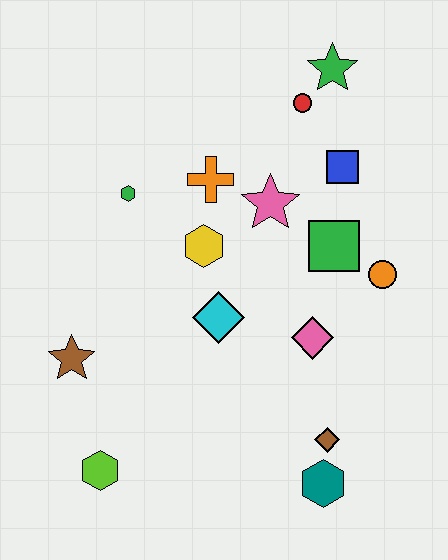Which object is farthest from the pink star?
The lime hexagon is farthest from the pink star.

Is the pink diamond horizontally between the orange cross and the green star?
Yes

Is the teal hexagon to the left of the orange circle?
Yes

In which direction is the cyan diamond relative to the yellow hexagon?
The cyan diamond is below the yellow hexagon.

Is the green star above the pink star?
Yes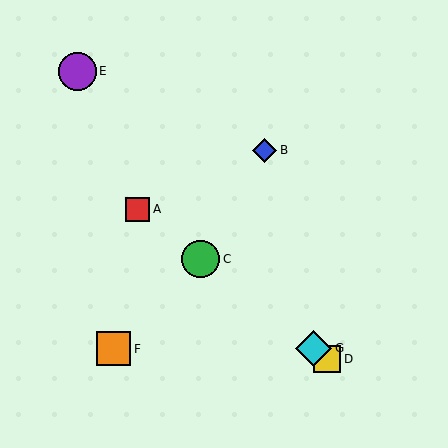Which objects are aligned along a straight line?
Objects A, C, D, G are aligned along a straight line.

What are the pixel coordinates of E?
Object E is at (77, 71).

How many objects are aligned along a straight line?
4 objects (A, C, D, G) are aligned along a straight line.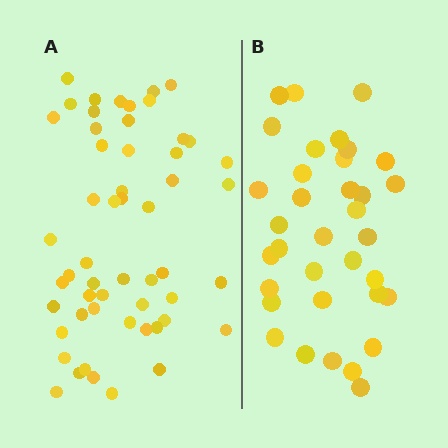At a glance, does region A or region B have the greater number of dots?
Region A (the left region) has more dots.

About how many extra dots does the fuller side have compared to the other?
Region A has approximately 20 more dots than region B.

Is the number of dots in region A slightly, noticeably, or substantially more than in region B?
Region A has substantially more. The ratio is roughly 1.5 to 1.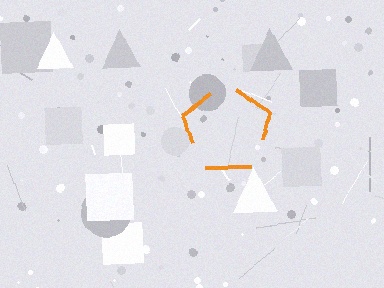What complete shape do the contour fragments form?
The contour fragments form a pentagon.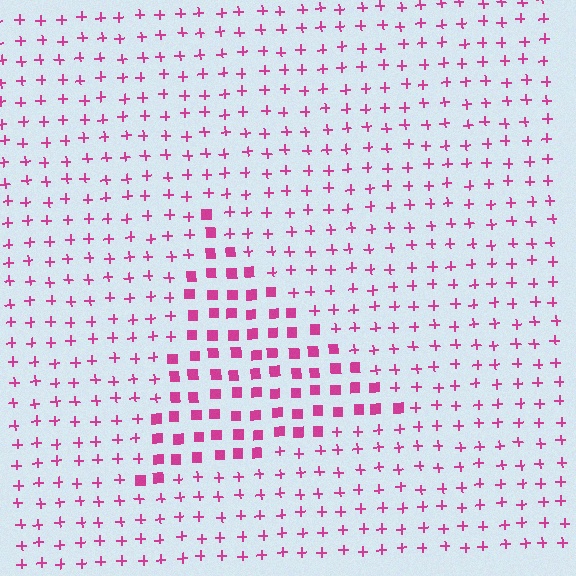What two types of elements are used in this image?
The image uses squares inside the triangle region and plus signs outside it.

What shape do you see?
I see a triangle.